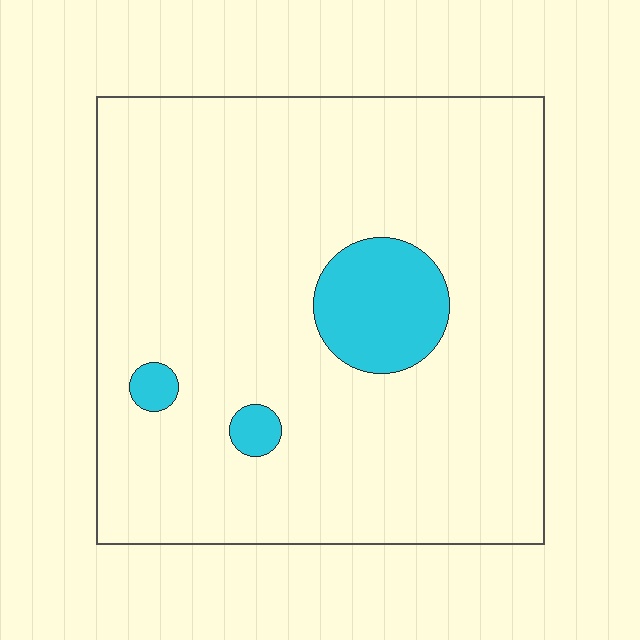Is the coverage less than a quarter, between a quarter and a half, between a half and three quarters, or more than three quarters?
Less than a quarter.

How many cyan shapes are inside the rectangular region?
3.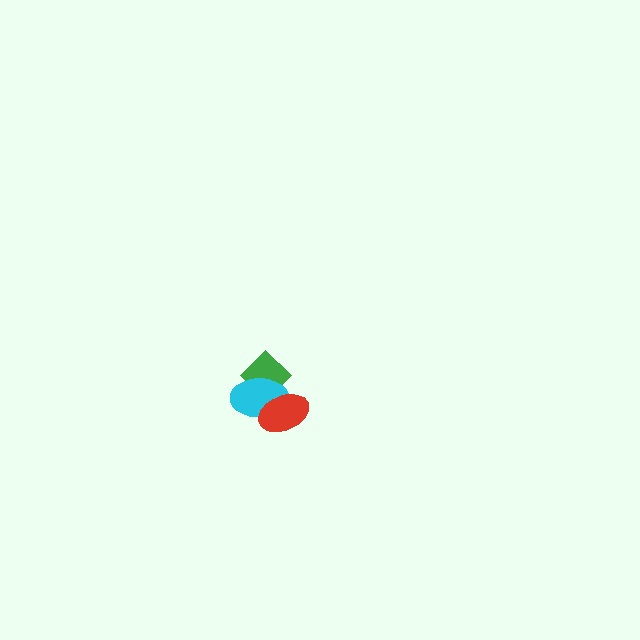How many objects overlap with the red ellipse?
2 objects overlap with the red ellipse.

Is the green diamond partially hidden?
Yes, it is partially covered by another shape.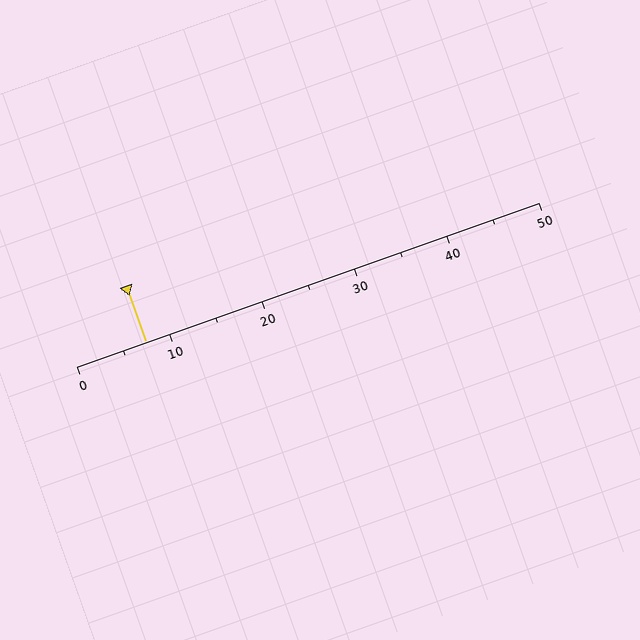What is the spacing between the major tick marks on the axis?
The major ticks are spaced 10 apart.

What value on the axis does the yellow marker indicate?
The marker indicates approximately 7.5.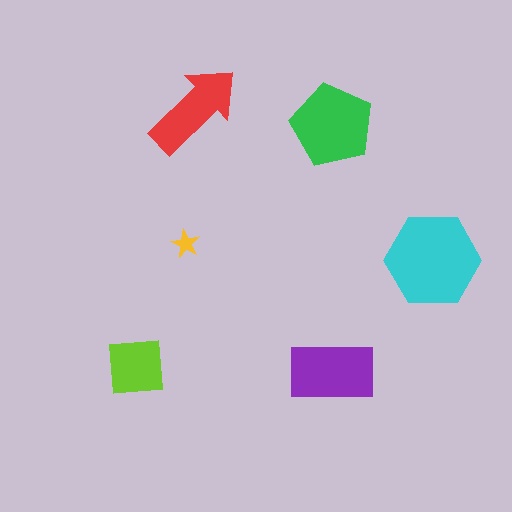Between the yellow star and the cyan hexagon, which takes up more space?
The cyan hexagon.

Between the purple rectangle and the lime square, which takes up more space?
The purple rectangle.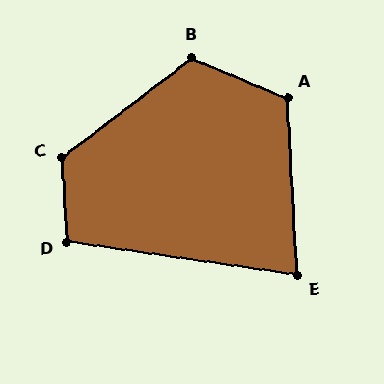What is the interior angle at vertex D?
Approximately 102 degrees (obtuse).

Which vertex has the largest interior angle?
C, at approximately 124 degrees.